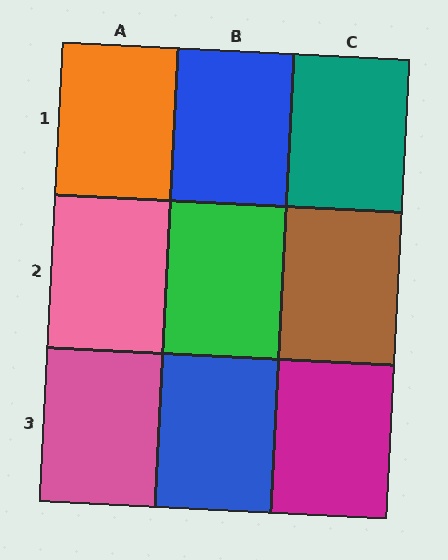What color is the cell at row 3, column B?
Blue.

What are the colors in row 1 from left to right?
Orange, blue, teal.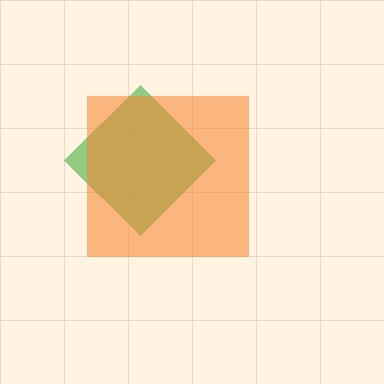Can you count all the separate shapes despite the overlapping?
Yes, there are 2 separate shapes.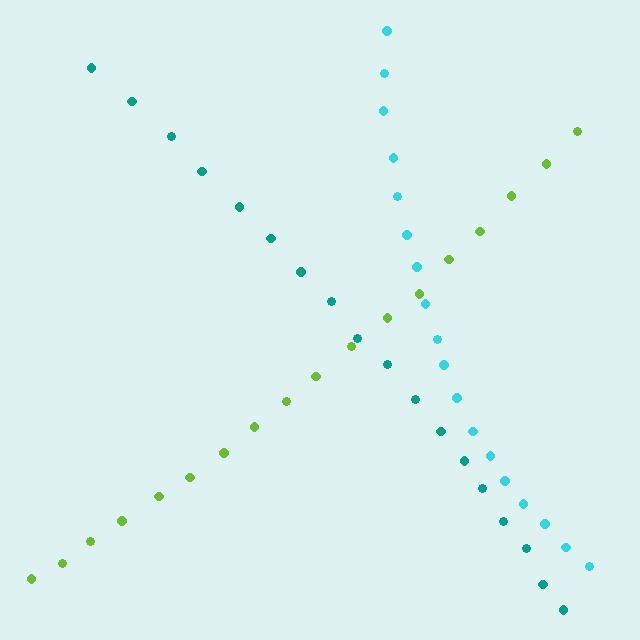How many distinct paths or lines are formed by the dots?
There are 3 distinct paths.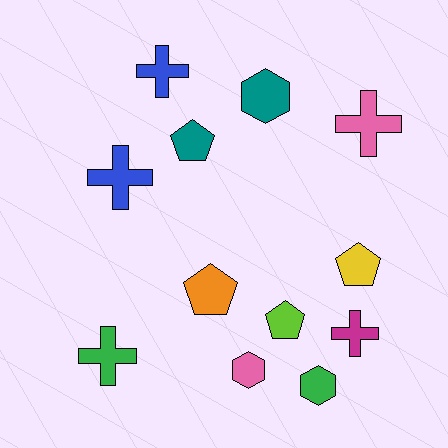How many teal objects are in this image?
There are 2 teal objects.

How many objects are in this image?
There are 12 objects.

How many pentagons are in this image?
There are 4 pentagons.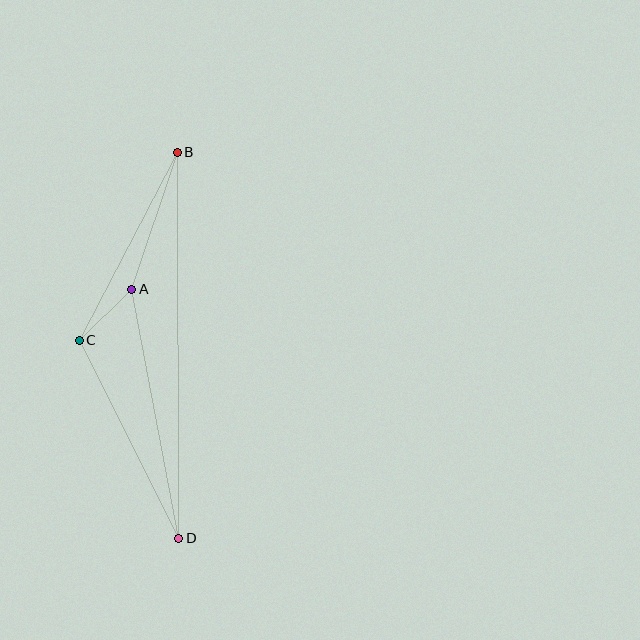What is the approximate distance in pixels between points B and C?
The distance between B and C is approximately 212 pixels.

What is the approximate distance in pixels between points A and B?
The distance between A and B is approximately 144 pixels.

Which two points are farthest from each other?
Points B and D are farthest from each other.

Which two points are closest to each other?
Points A and C are closest to each other.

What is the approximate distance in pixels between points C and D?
The distance between C and D is approximately 222 pixels.